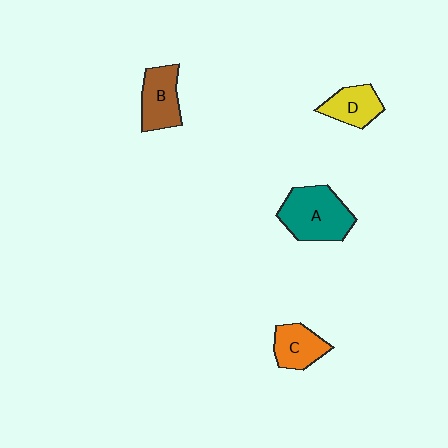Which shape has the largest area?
Shape A (teal).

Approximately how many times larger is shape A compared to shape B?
Approximately 1.4 times.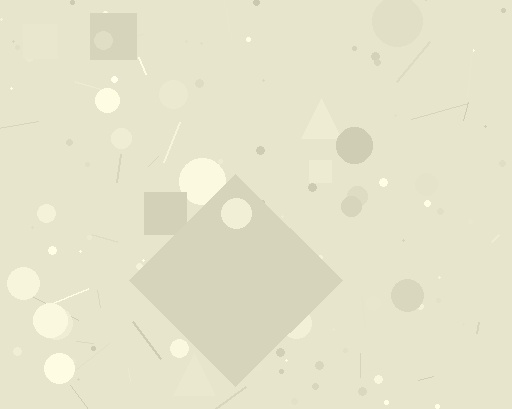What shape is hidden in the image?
A diamond is hidden in the image.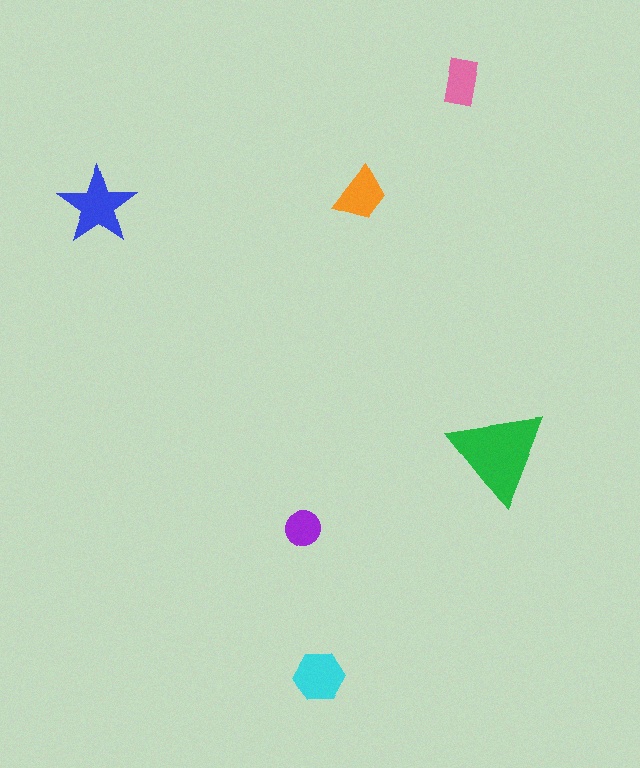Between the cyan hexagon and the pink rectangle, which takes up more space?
The cyan hexagon.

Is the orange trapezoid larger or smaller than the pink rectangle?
Larger.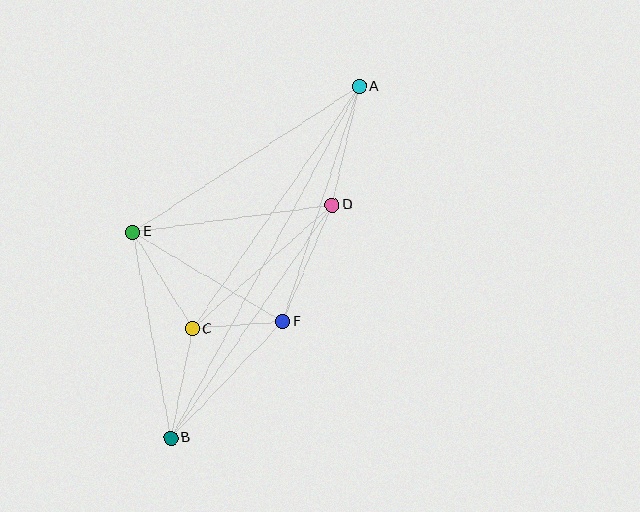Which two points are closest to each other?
Points C and F are closest to each other.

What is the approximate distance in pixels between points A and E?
The distance between A and E is approximately 269 pixels.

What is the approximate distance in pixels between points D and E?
The distance between D and E is approximately 201 pixels.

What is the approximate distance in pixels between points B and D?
The distance between B and D is approximately 284 pixels.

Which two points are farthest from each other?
Points A and B are farthest from each other.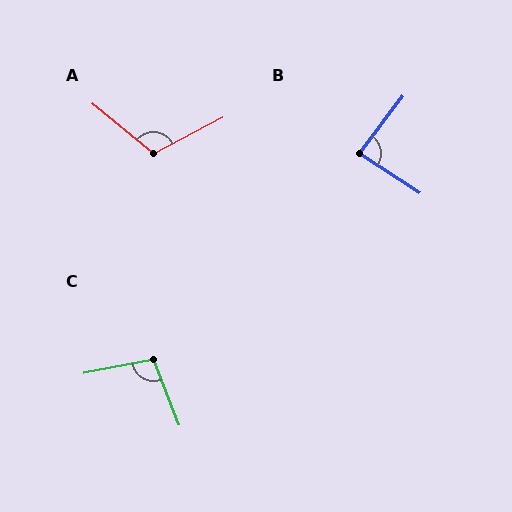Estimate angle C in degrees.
Approximately 100 degrees.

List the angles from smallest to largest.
B (86°), C (100°), A (113°).